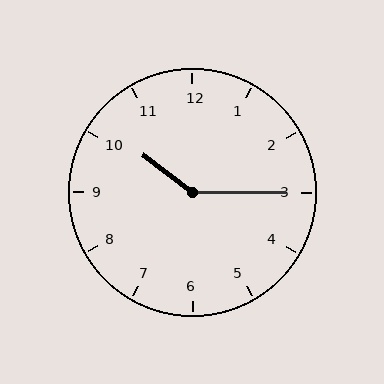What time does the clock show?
10:15.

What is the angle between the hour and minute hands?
Approximately 142 degrees.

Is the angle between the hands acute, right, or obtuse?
It is obtuse.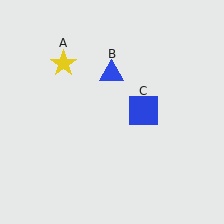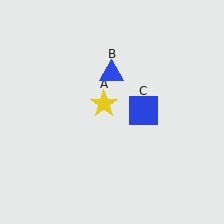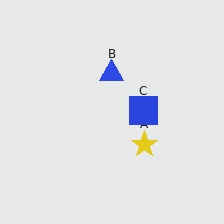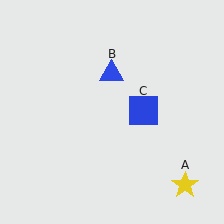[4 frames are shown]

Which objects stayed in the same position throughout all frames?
Blue triangle (object B) and blue square (object C) remained stationary.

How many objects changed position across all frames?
1 object changed position: yellow star (object A).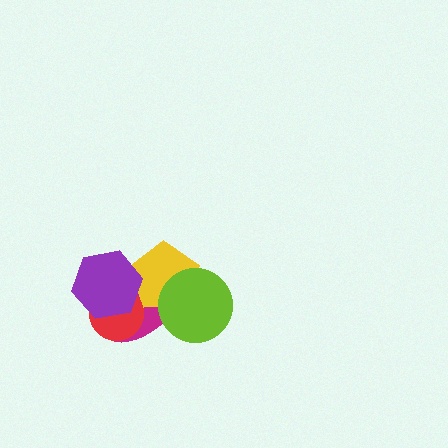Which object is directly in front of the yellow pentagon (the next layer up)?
The lime circle is directly in front of the yellow pentagon.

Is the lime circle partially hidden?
No, no other shape covers it.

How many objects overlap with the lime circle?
2 objects overlap with the lime circle.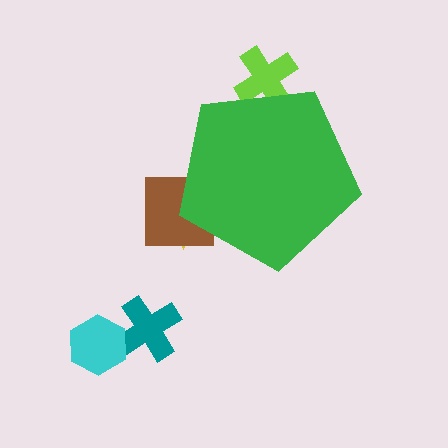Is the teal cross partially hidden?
No, the teal cross is fully visible.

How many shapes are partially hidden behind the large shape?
3 shapes are partially hidden.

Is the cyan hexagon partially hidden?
No, the cyan hexagon is fully visible.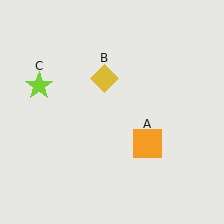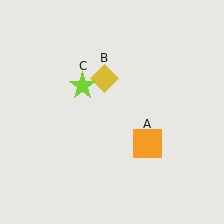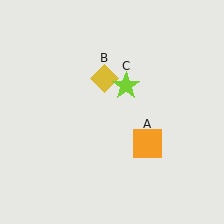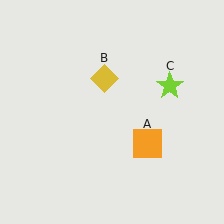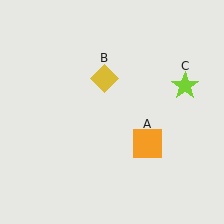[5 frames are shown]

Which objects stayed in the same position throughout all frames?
Orange square (object A) and yellow diamond (object B) remained stationary.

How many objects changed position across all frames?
1 object changed position: lime star (object C).